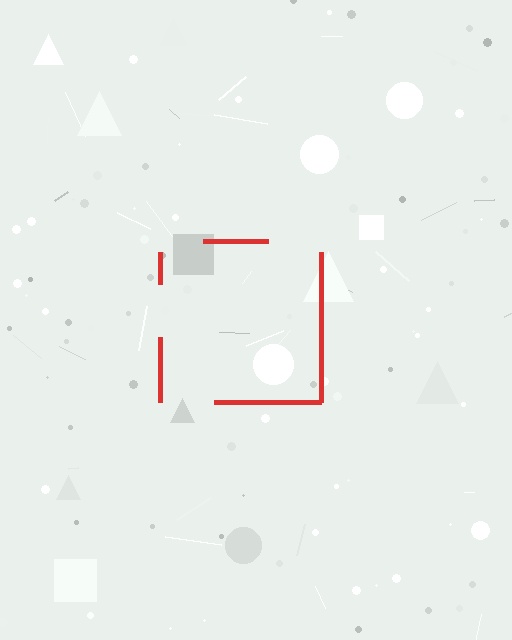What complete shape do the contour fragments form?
The contour fragments form a square.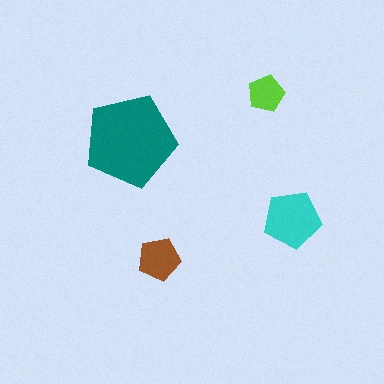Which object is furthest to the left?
The teal pentagon is leftmost.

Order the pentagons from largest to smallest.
the teal one, the cyan one, the brown one, the lime one.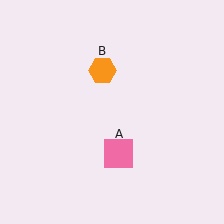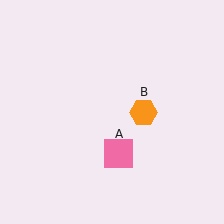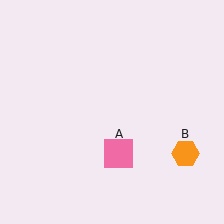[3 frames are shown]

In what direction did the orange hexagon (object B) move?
The orange hexagon (object B) moved down and to the right.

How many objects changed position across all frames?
1 object changed position: orange hexagon (object B).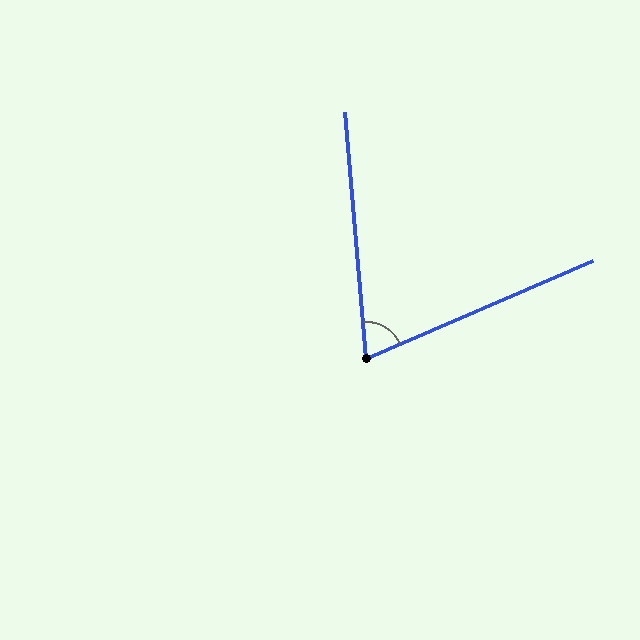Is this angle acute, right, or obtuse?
It is acute.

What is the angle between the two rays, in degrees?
Approximately 71 degrees.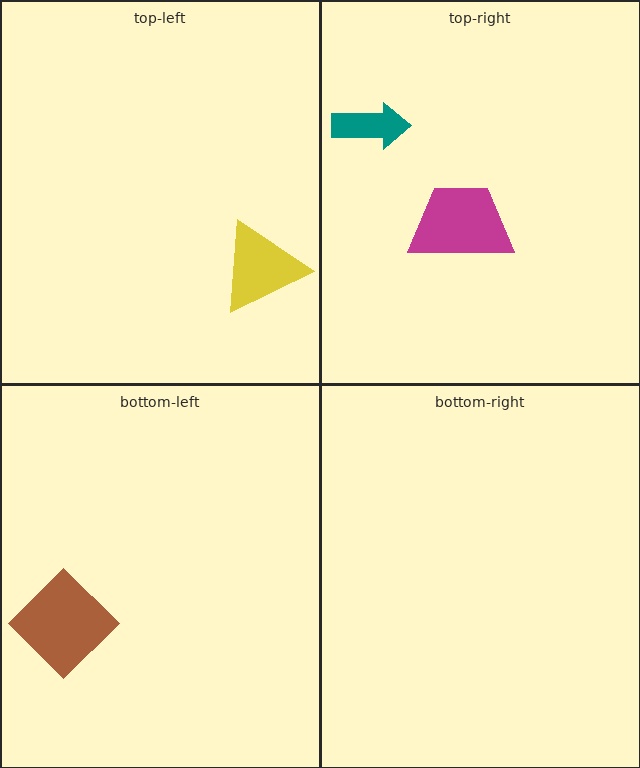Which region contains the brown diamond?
The bottom-left region.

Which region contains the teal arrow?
The top-right region.